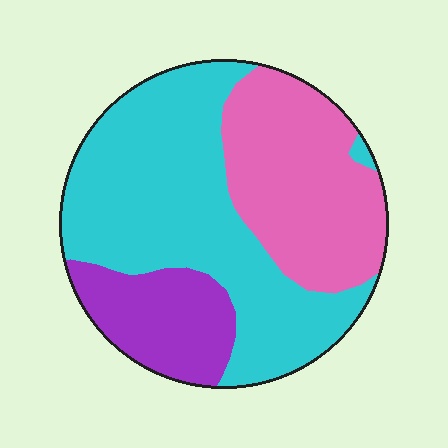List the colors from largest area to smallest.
From largest to smallest: cyan, pink, purple.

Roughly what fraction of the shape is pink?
Pink covers 31% of the shape.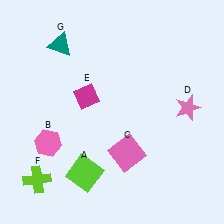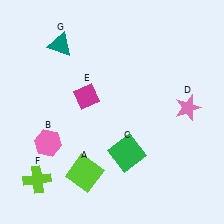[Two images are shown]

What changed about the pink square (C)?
In Image 1, C is pink. In Image 2, it changed to green.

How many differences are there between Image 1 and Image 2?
There is 1 difference between the two images.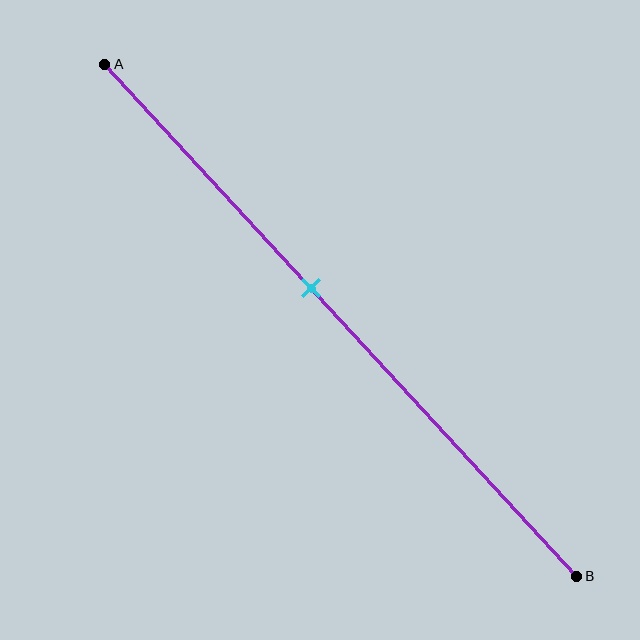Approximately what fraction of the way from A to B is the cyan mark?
The cyan mark is approximately 45% of the way from A to B.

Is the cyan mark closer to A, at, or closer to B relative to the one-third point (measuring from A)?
The cyan mark is closer to point B than the one-third point of segment AB.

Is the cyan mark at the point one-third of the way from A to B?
No, the mark is at about 45% from A, not at the 33% one-third point.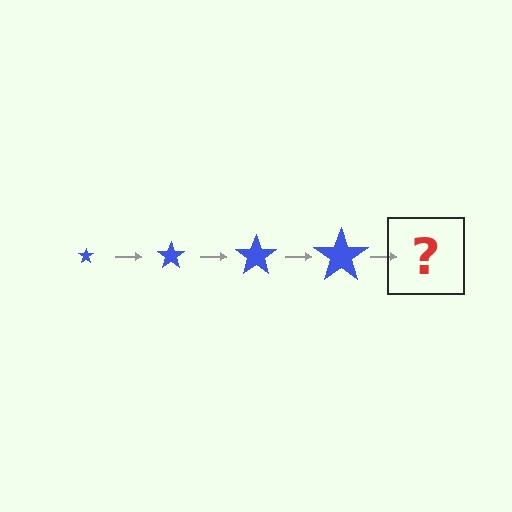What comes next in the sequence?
The next element should be a blue star, larger than the previous one.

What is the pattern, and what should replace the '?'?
The pattern is that the star gets progressively larger each step. The '?' should be a blue star, larger than the previous one.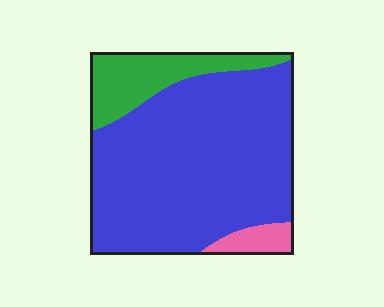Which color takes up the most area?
Blue, at roughly 75%.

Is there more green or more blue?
Blue.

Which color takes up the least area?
Pink, at roughly 5%.